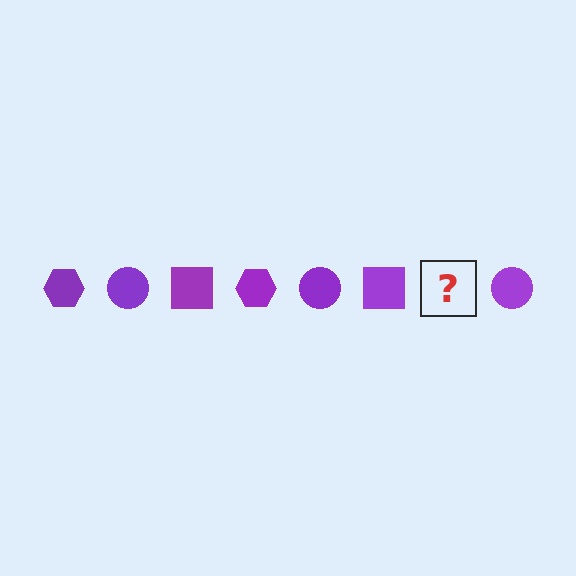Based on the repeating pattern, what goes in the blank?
The blank should be a purple hexagon.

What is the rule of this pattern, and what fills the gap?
The rule is that the pattern cycles through hexagon, circle, square shapes in purple. The gap should be filled with a purple hexagon.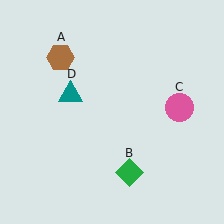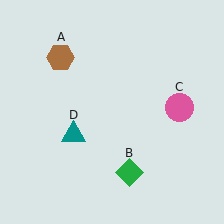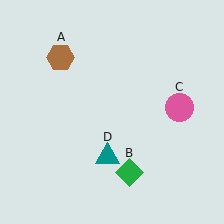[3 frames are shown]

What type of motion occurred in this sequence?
The teal triangle (object D) rotated counterclockwise around the center of the scene.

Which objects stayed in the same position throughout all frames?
Brown hexagon (object A) and green diamond (object B) and pink circle (object C) remained stationary.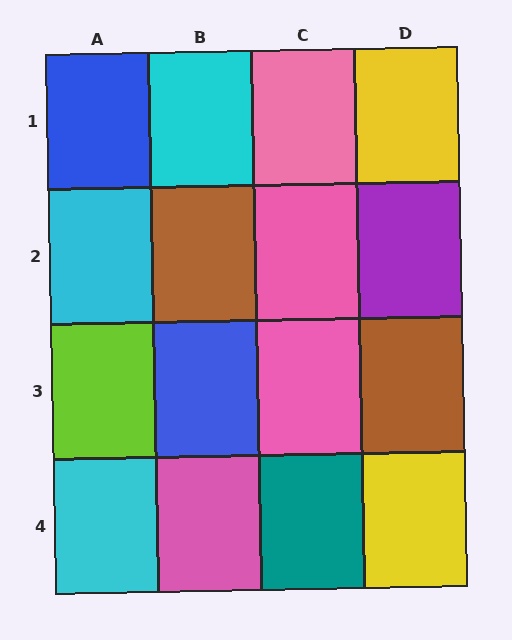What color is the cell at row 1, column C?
Pink.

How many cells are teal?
1 cell is teal.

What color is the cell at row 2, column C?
Pink.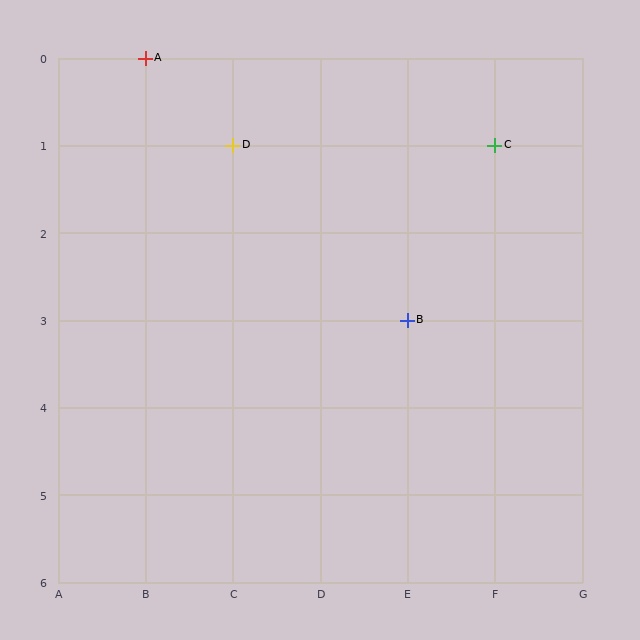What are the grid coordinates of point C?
Point C is at grid coordinates (F, 1).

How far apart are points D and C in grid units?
Points D and C are 3 columns apart.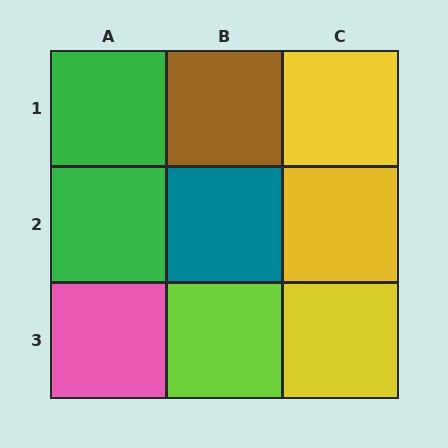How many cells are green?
2 cells are green.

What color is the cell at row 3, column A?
Pink.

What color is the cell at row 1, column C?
Yellow.